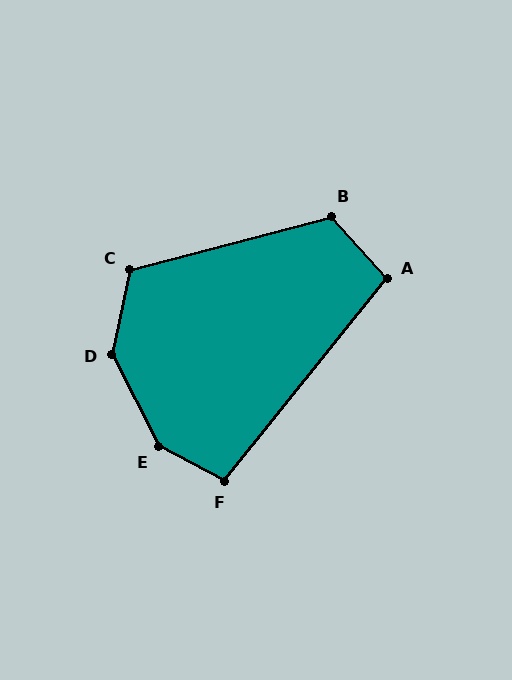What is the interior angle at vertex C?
Approximately 116 degrees (obtuse).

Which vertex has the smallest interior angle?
A, at approximately 100 degrees.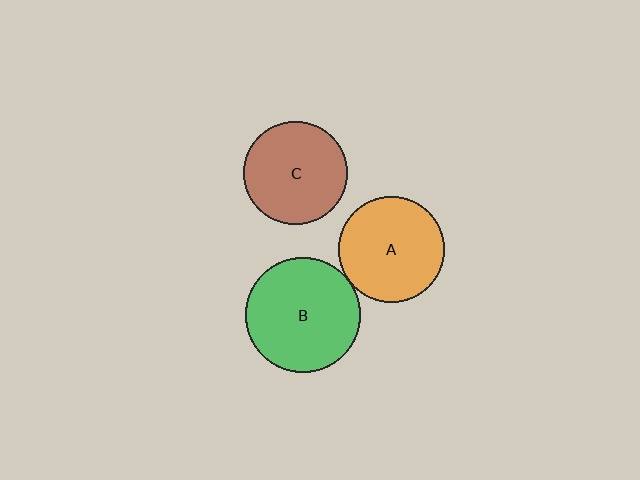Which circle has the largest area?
Circle B (green).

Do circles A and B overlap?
Yes.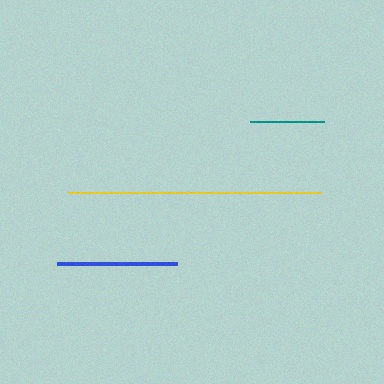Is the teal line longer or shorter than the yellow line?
The yellow line is longer than the teal line.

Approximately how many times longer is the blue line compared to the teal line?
The blue line is approximately 1.6 times the length of the teal line.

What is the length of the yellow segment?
The yellow segment is approximately 253 pixels long.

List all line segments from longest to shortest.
From longest to shortest: yellow, blue, teal.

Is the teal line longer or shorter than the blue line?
The blue line is longer than the teal line.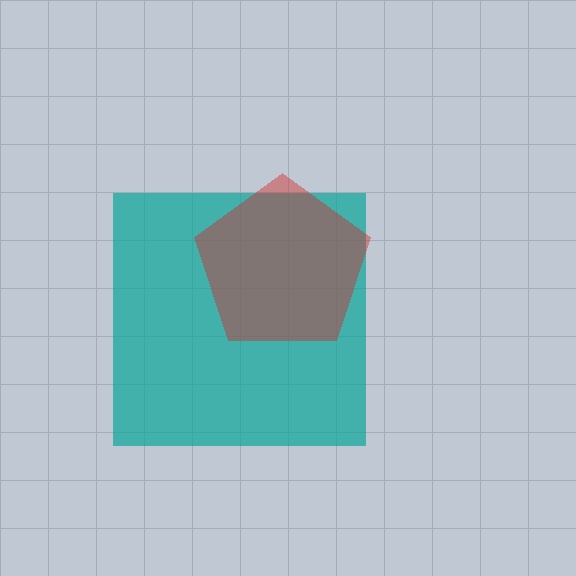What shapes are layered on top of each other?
The layered shapes are: a teal square, a red pentagon.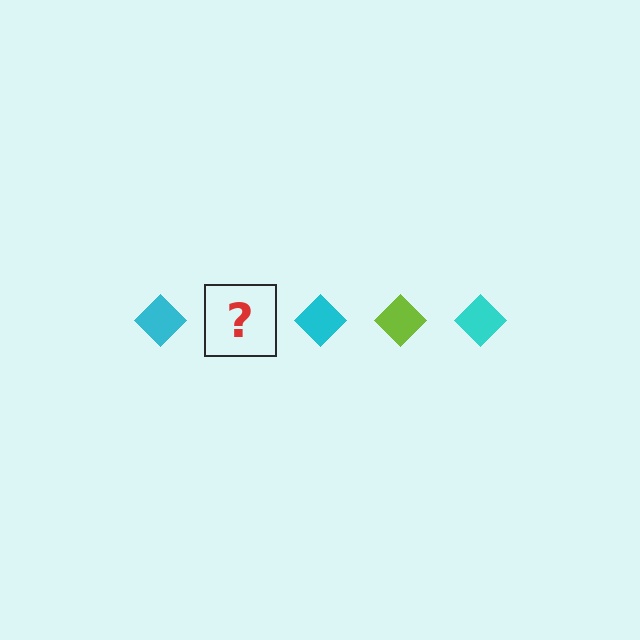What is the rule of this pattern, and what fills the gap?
The rule is that the pattern cycles through cyan, lime diamonds. The gap should be filled with a lime diamond.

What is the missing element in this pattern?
The missing element is a lime diamond.